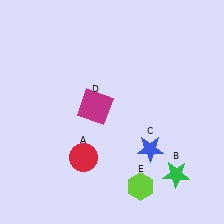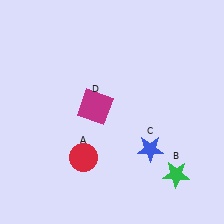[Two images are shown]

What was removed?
The lime hexagon (E) was removed in Image 2.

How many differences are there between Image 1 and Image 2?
There is 1 difference between the two images.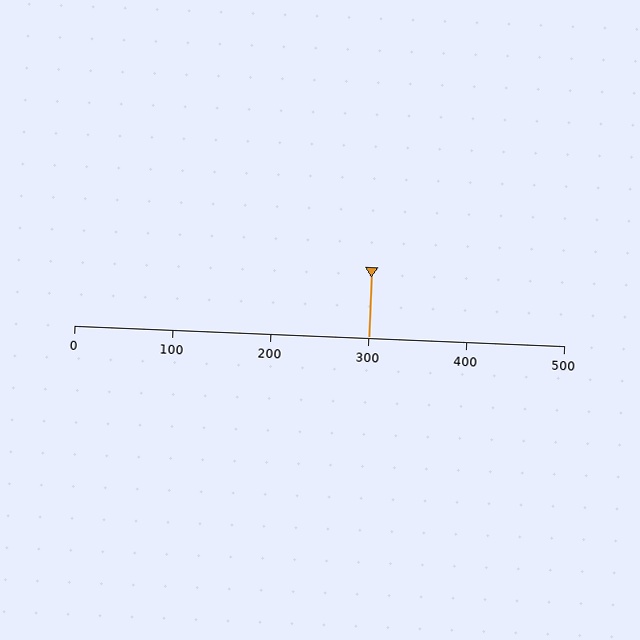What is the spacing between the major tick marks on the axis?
The major ticks are spaced 100 apart.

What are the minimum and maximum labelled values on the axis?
The axis runs from 0 to 500.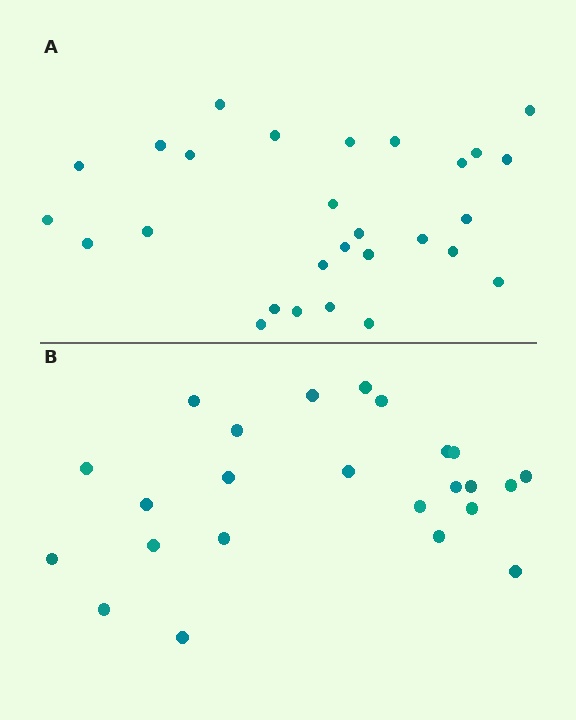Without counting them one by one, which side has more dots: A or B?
Region A (the top region) has more dots.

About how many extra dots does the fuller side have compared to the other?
Region A has about 4 more dots than region B.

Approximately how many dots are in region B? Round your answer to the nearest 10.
About 20 dots. (The exact count is 24, which rounds to 20.)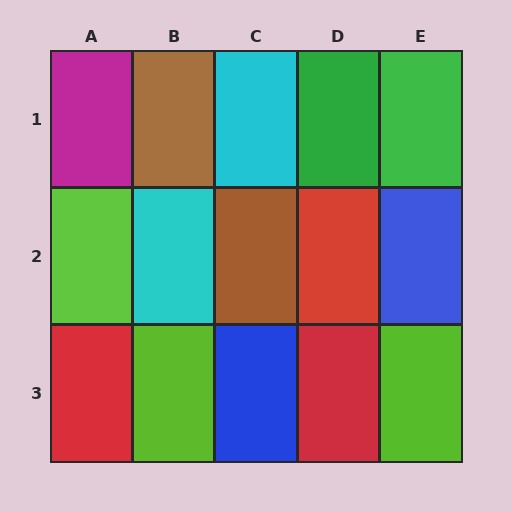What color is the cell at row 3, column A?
Red.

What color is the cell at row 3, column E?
Lime.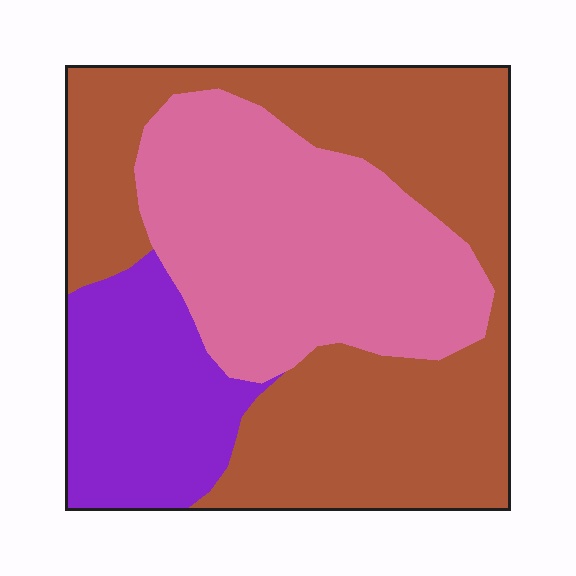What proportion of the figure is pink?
Pink covers 34% of the figure.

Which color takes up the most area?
Brown, at roughly 50%.